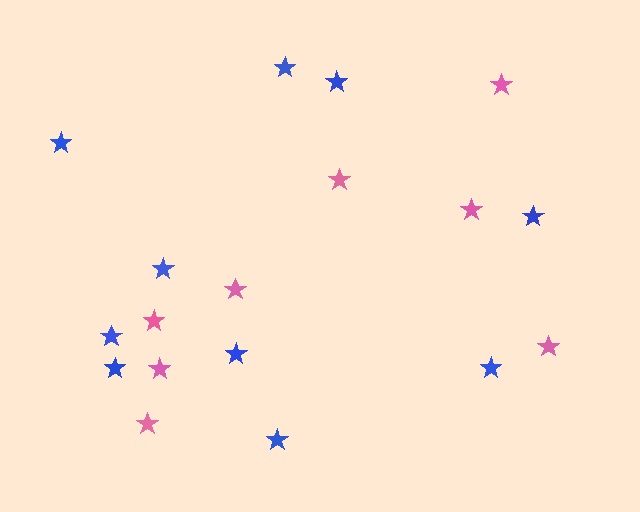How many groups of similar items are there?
There are 2 groups: one group of pink stars (8) and one group of blue stars (10).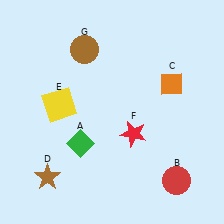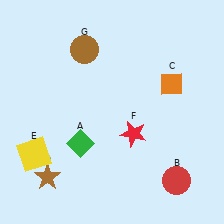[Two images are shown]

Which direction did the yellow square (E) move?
The yellow square (E) moved down.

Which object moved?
The yellow square (E) moved down.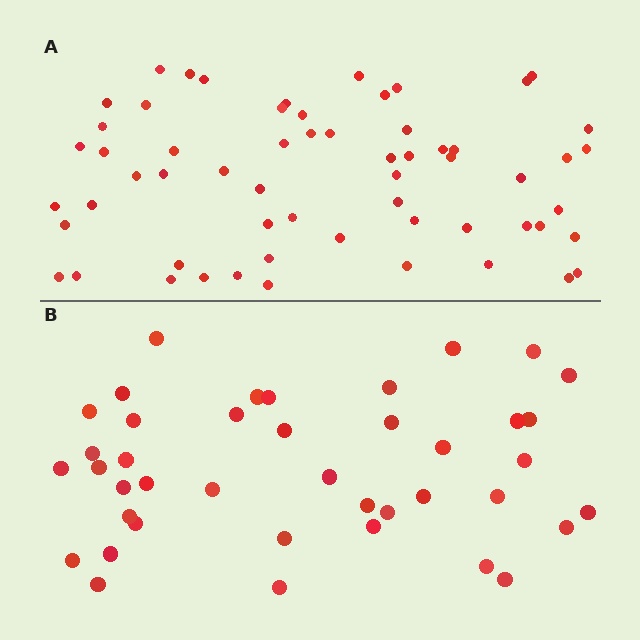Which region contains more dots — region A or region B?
Region A (the top region) has more dots.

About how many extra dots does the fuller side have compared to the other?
Region A has approximately 20 more dots than region B.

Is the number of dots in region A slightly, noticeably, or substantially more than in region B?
Region A has substantially more. The ratio is roughly 1.5 to 1.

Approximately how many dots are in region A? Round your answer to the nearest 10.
About 60 dots.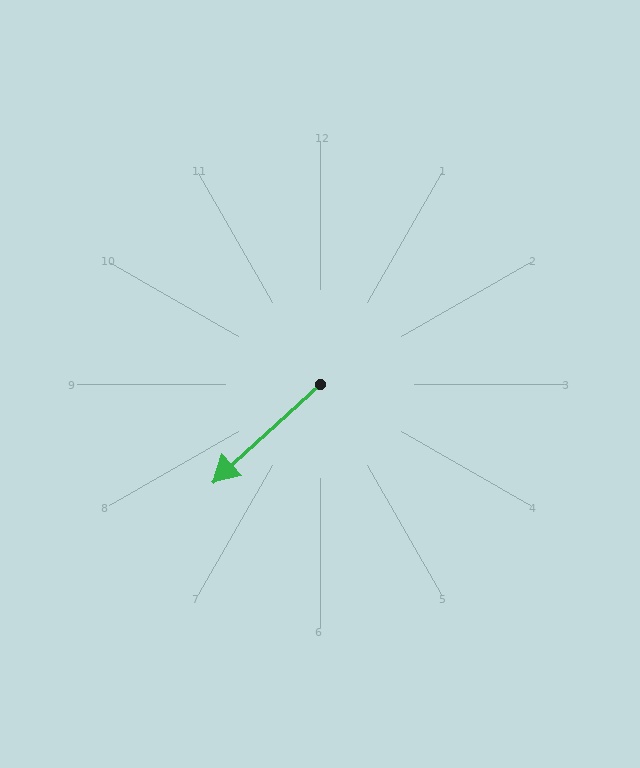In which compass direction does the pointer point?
Southwest.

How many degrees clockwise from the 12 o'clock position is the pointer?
Approximately 228 degrees.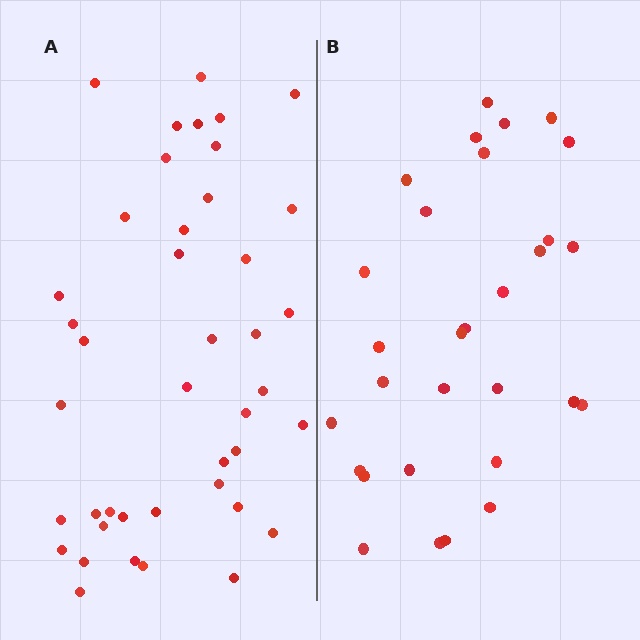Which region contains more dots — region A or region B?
Region A (the left region) has more dots.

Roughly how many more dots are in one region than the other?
Region A has roughly 12 or so more dots than region B.